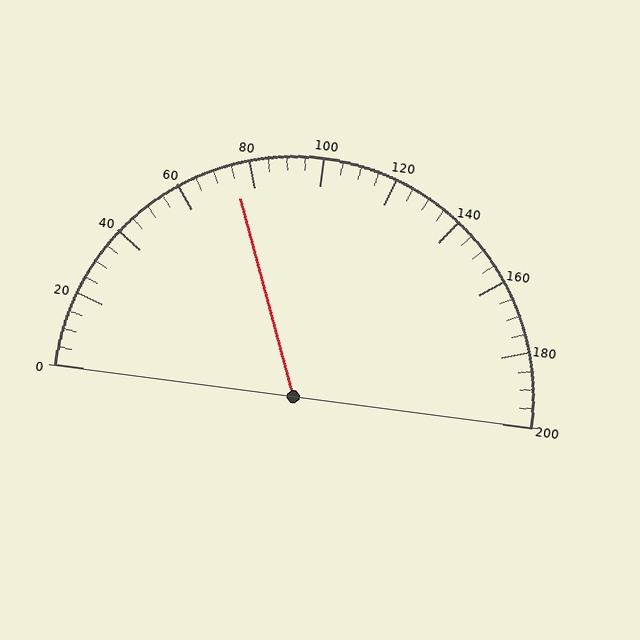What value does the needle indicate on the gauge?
The needle indicates approximately 75.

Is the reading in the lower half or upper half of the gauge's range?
The reading is in the lower half of the range (0 to 200).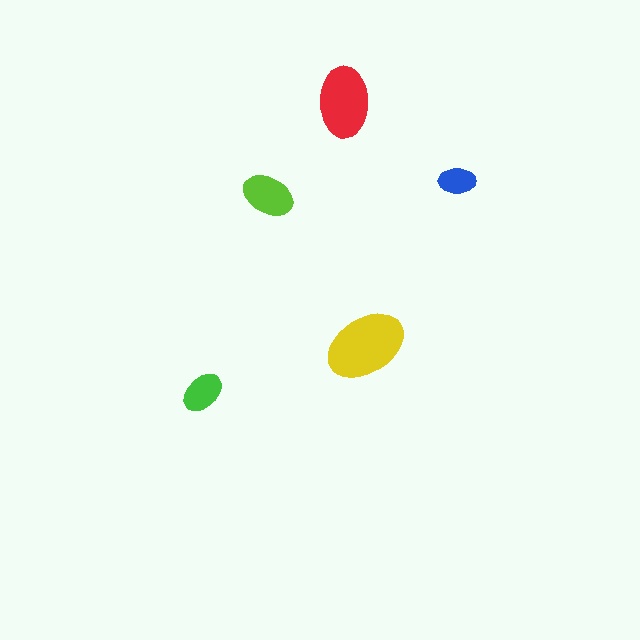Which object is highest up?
The red ellipse is topmost.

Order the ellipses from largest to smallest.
the yellow one, the red one, the lime one, the green one, the blue one.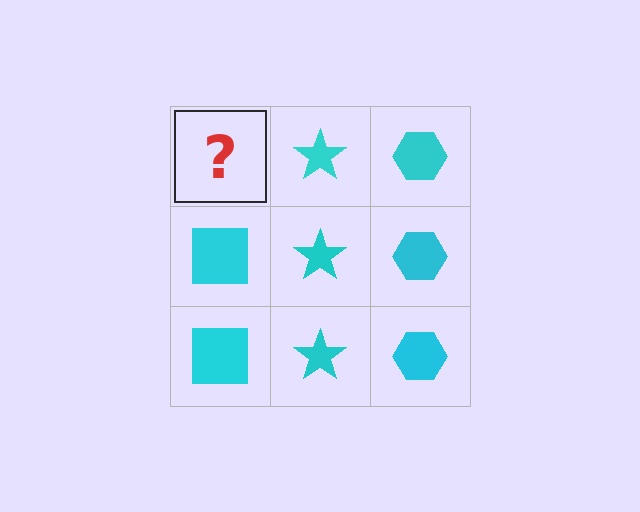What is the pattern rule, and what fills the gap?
The rule is that each column has a consistent shape. The gap should be filled with a cyan square.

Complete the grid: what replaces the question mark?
The question mark should be replaced with a cyan square.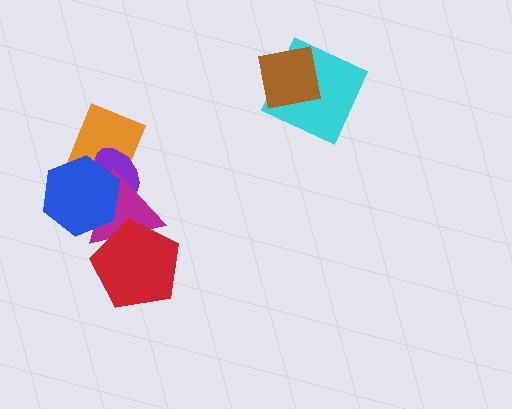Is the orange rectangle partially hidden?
Yes, it is partially covered by another shape.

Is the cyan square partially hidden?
Yes, it is partially covered by another shape.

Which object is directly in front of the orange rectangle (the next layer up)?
The purple ellipse is directly in front of the orange rectangle.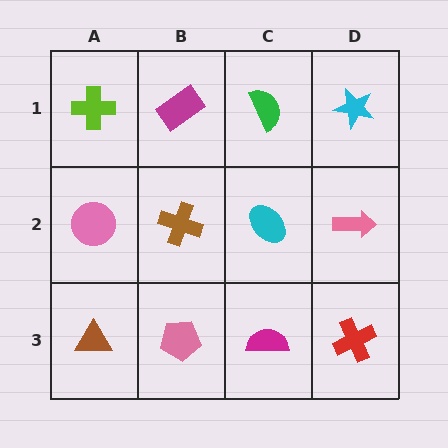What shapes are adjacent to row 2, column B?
A magenta rectangle (row 1, column B), a pink pentagon (row 3, column B), a pink circle (row 2, column A), a cyan ellipse (row 2, column C).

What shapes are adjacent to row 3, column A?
A pink circle (row 2, column A), a pink pentagon (row 3, column B).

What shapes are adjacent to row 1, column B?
A brown cross (row 2, column B), a lime cross (row 1, column A), a green semicircle (row 1, column C).